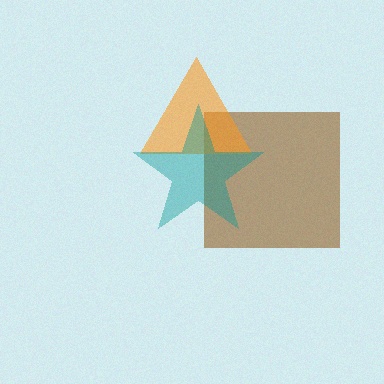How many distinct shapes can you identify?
There are 3 distinct shapes: a brown square, an orange triangle, a teal star.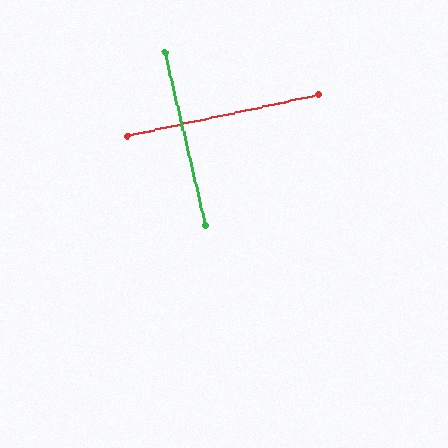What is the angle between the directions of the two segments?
Approximately 89 degrees.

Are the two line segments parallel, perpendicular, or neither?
Perpendicular — they meet at approximately 89°.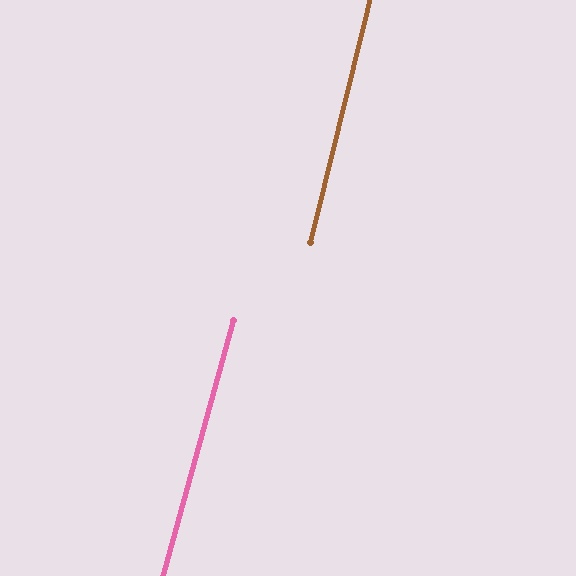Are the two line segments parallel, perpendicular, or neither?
Parallel — their directions differ by only 1.8°.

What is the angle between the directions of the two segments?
Approximately 2 degrees.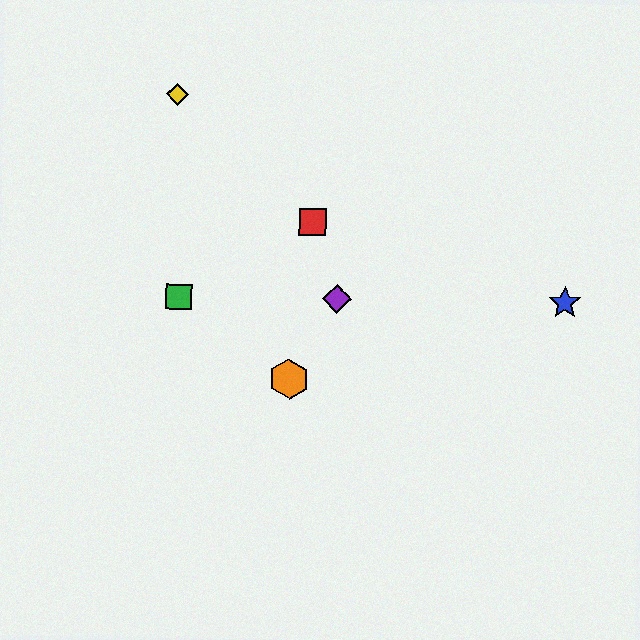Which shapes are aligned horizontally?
The blue star, the green square, the purple diamond are aligned horizontally.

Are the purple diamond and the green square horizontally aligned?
Yes, both are at y≈299.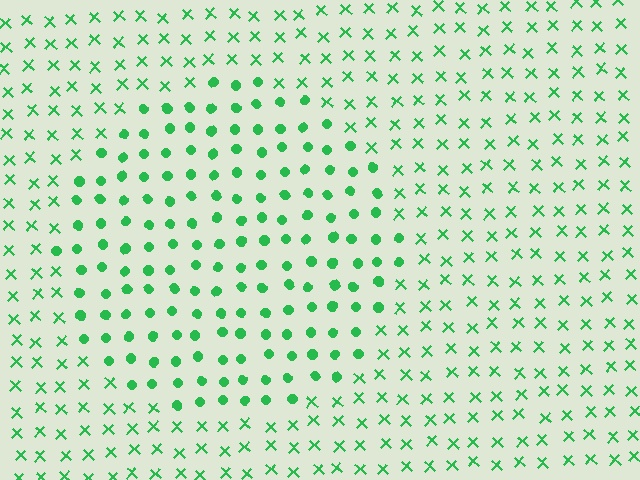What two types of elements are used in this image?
The image uses circles inside the circle region and X marks outside it.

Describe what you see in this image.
The image is filled with small green elements arranged in a uniform grid. A circle-shaped region contains circles, while the surrounding area contains X marks. The boundary is defined purely by the change in element shape.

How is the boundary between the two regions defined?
The boundary is defined by a change in element shape: circles inside vs. X marks outside. All elements share the same color and spacing.